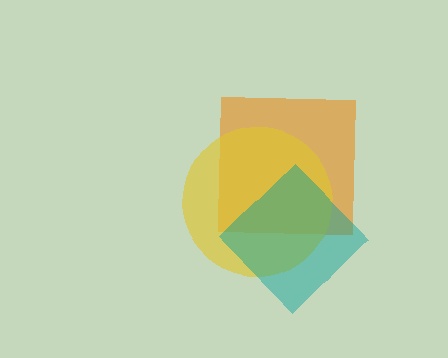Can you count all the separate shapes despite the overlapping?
Yes, there are 3 separate shapes.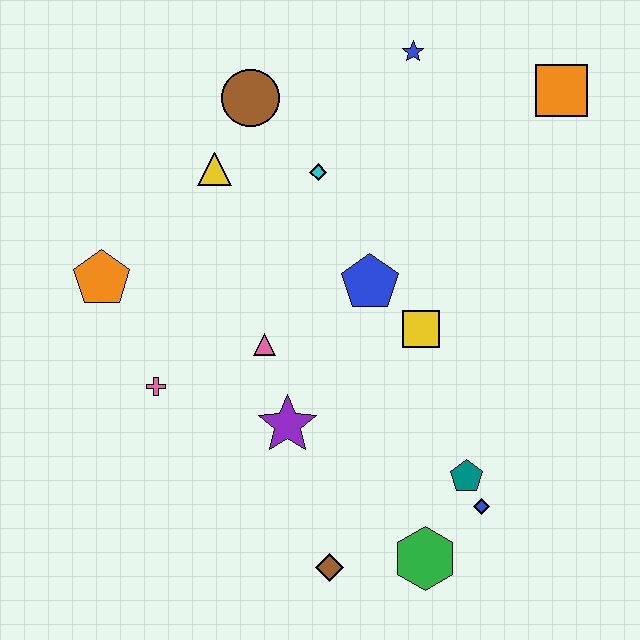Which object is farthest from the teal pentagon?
The brown circle is farthest from the teal pentagon.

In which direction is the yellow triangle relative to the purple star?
The yellow triangle is above the purple star.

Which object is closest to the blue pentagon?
The yellow square is closest to the blue pentagon.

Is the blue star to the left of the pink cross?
No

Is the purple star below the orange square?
Yes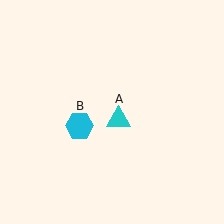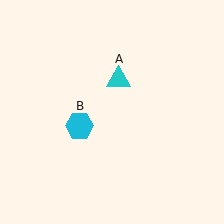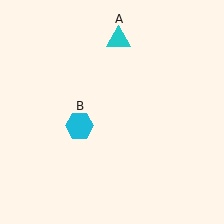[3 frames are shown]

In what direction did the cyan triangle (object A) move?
The cyan triangle (object A) moved up.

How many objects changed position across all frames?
1 object changed position: cyan triangle (object A).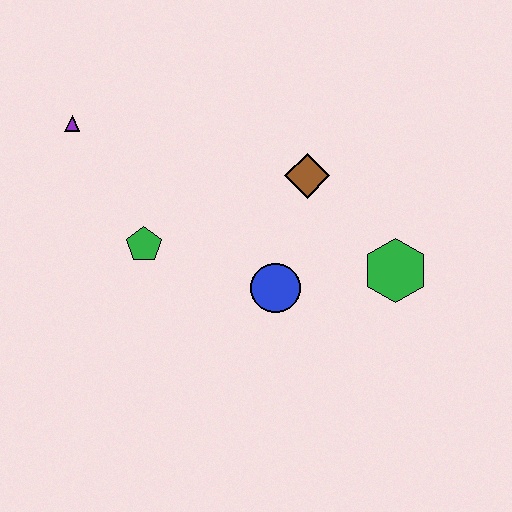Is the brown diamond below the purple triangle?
Yes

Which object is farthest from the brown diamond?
The purple triangle is farthest from the brown diamond.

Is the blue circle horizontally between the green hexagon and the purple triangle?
Yes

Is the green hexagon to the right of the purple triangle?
Yes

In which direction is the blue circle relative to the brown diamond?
The blue circle is below the brown diamond.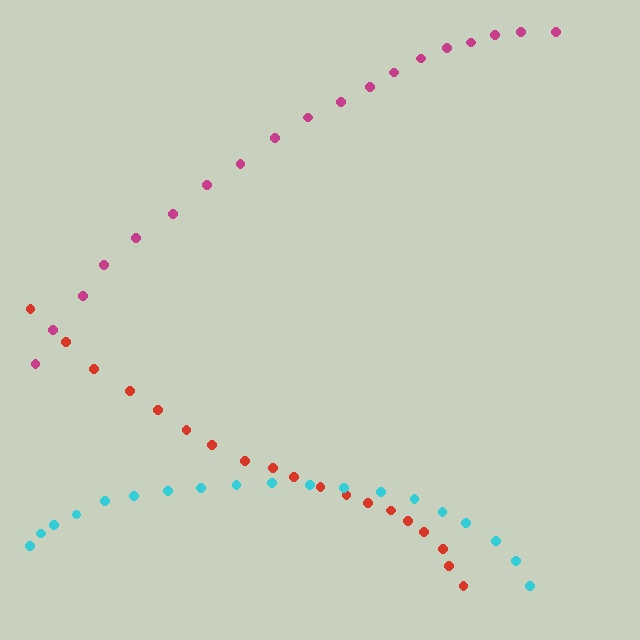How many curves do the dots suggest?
There are 3 distinct paths.